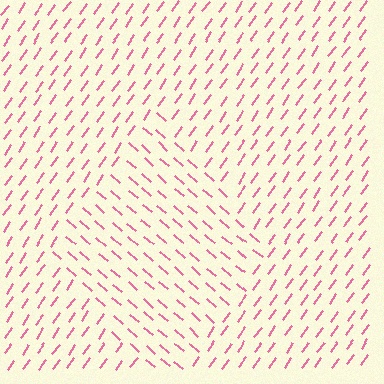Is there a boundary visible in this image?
Yes, there is a texture boundary formed by a change in line orientation.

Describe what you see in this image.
The image is filled with small pink line segments. A diamond region in the image has lines oriented differently from the surrounding lines, creating a visible texture boundary.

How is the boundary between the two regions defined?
The boundary is defined purely by a change in line orientation (approximately 84 degrees difference). All lines are the same color and thickness.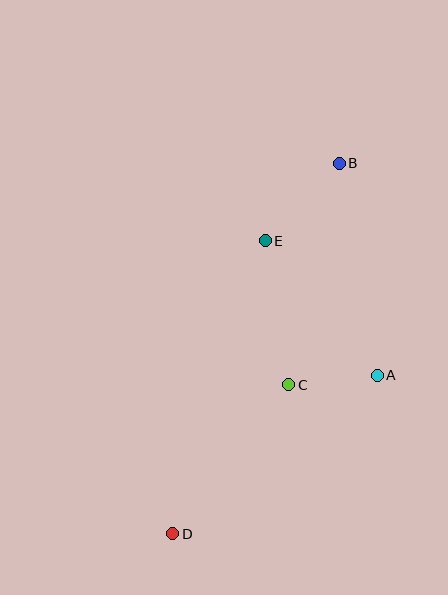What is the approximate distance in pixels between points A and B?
The distance between A and B is approximately 215 pixels.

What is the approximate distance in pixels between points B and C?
The distance between B and C is approximately 226 pixels.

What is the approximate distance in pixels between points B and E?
The distance between B and E is approximately 107 pixels.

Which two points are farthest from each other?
Points B and D are farthest from each other.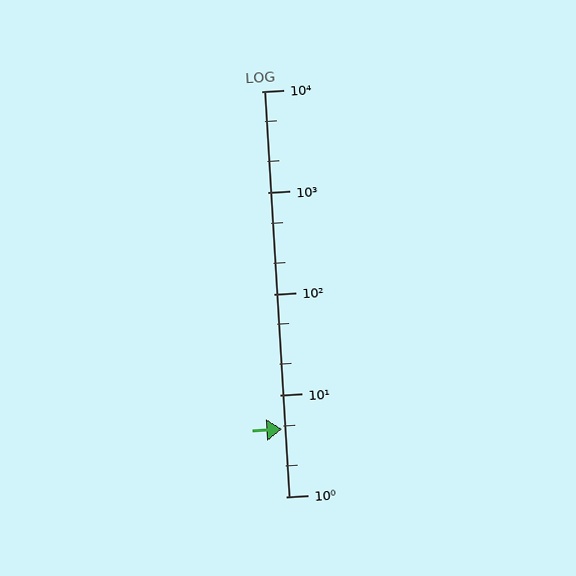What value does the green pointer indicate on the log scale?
The pointer indicates approximately 4.6.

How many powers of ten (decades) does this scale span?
The scale spans 4 decades, from 1 to 10000.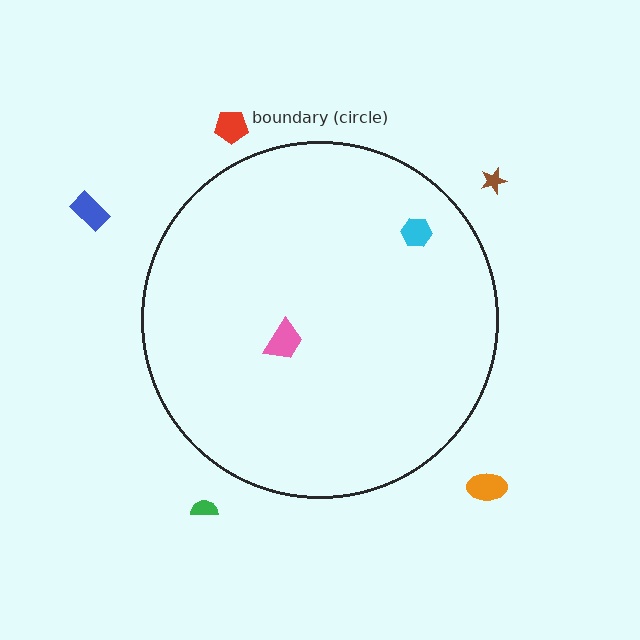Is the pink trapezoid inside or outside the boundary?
Inside.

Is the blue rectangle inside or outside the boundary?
Outside.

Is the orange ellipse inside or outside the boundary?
Outside.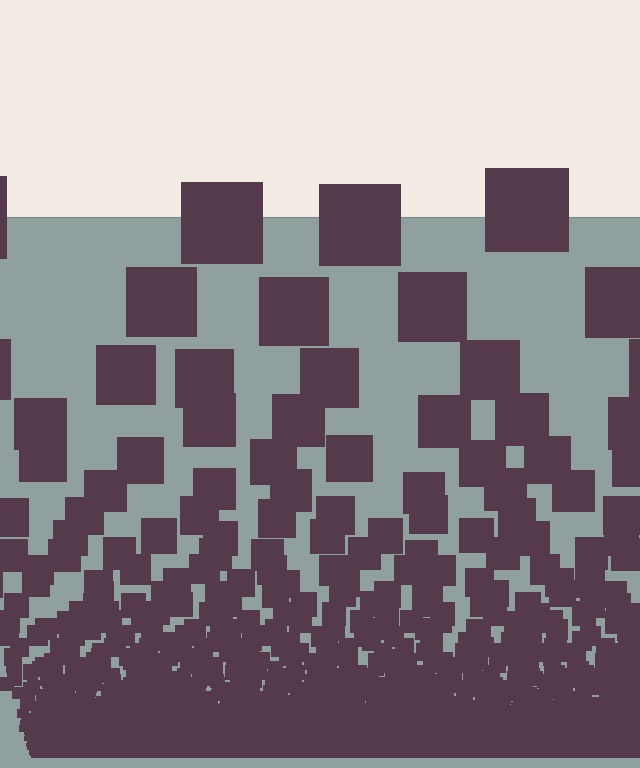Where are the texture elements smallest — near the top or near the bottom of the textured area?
Near the bottom.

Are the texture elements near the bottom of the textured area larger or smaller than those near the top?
Smaller. The gradient is inverted — elements near the bottom are smaller and denser.